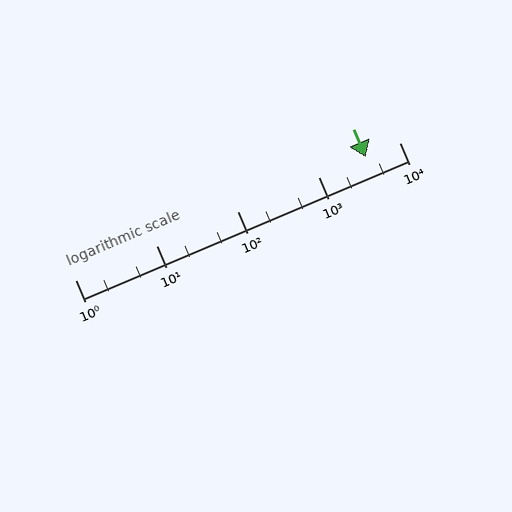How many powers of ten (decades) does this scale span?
The scale spans 4 decades, from 1 to 10000.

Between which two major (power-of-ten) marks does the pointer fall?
The pointer is between 1000 and 10000.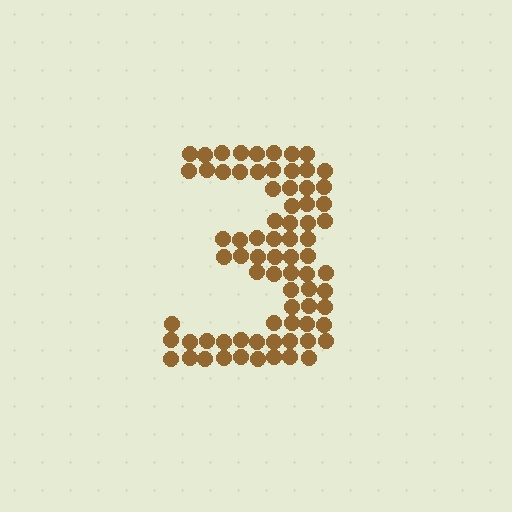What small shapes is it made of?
It is made of small circles.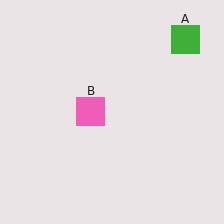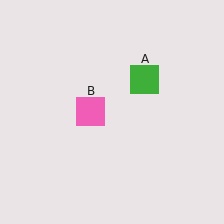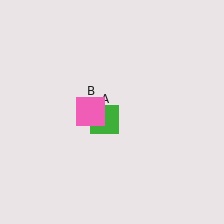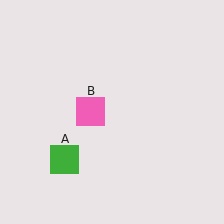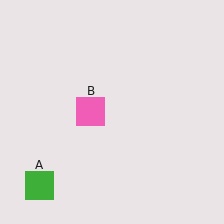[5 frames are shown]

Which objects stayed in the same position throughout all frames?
Pink square (object B) remained stationary.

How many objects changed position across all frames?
1 object changed position: green square (object A).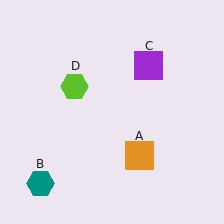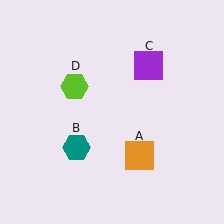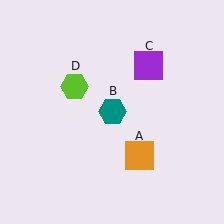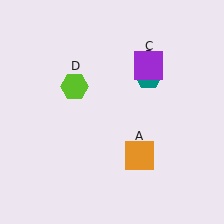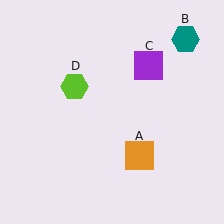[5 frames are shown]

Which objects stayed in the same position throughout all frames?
Orange square (object A) and purple square (object C) and lime hexagon (object D) remained stationary.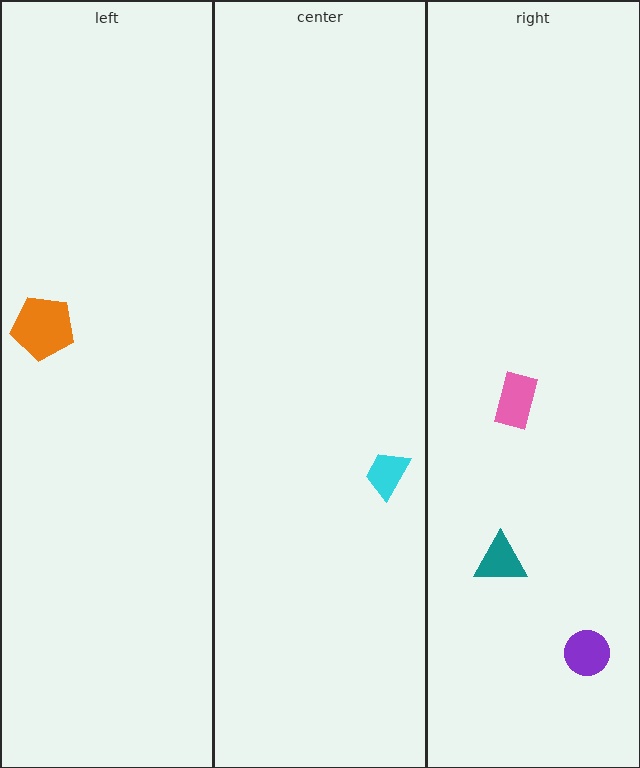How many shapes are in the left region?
1.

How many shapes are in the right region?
3.